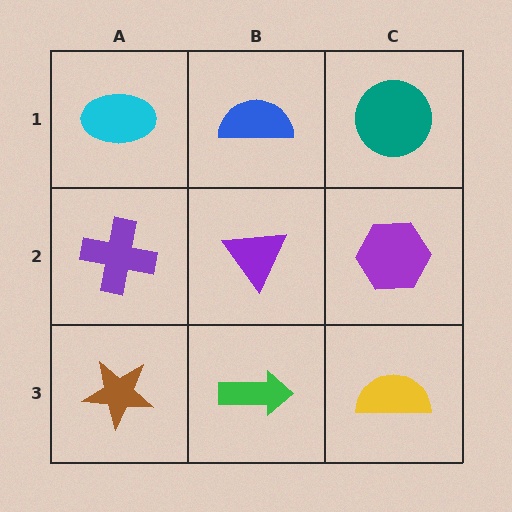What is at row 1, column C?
A teal circle.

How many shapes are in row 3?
3 shapes.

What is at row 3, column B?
A green arrow.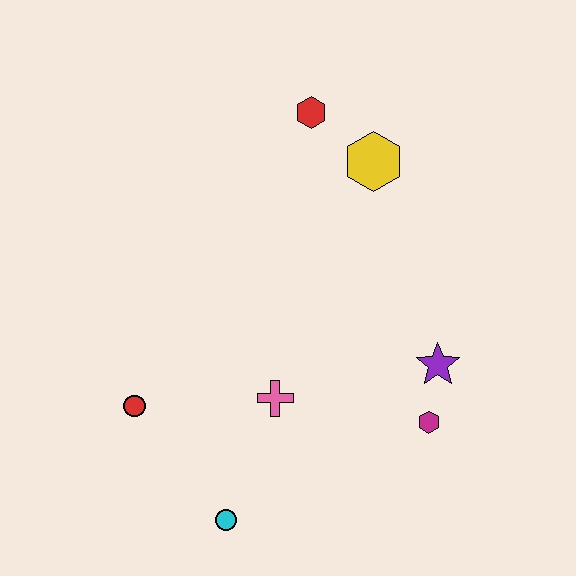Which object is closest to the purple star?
The magenta hexagon is closest to the purple star.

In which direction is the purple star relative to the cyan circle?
The purple star is to the right of the cyan circle.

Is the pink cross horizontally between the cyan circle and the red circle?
No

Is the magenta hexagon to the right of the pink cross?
Yes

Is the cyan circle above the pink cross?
No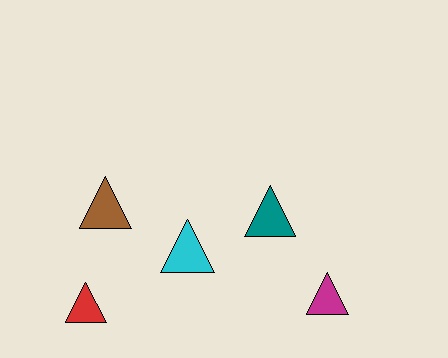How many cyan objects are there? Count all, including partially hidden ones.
There is 1 cyan object.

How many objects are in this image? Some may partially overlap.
There are 5 objects.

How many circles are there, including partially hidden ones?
There are no circles.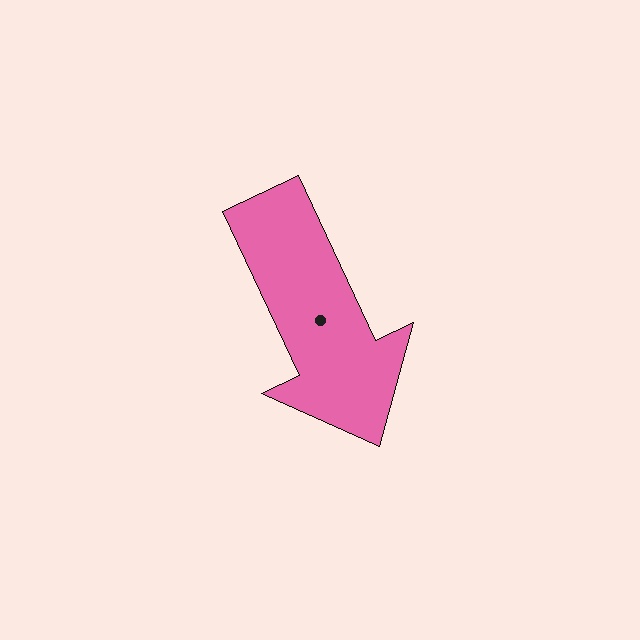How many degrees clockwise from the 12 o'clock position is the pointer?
Approximately 155 degrees.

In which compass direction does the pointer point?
Southeast.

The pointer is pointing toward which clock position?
Roughly 5 o'clock.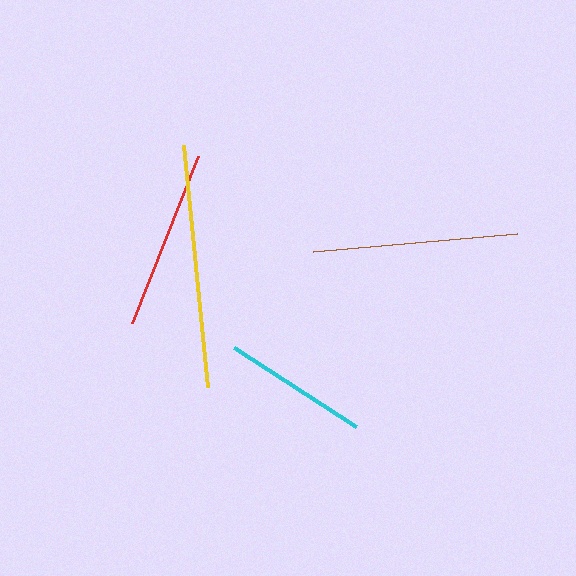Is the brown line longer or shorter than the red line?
The brown line is longer than the red line.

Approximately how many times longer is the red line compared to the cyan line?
The red line is approximately 1.2 times the length of the cyan line.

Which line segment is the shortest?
The cyan line is the shortest at approximately 145 pixels.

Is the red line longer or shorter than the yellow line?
The yellow line is longer than the red line.